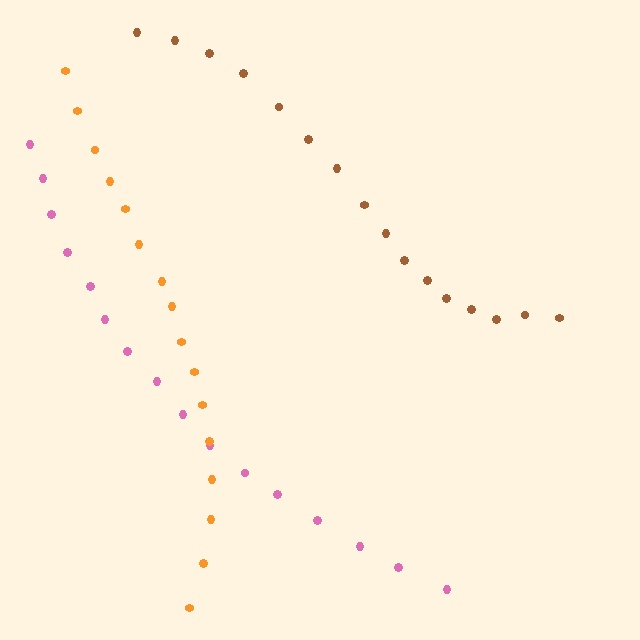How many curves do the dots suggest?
There are 3 distinct paths.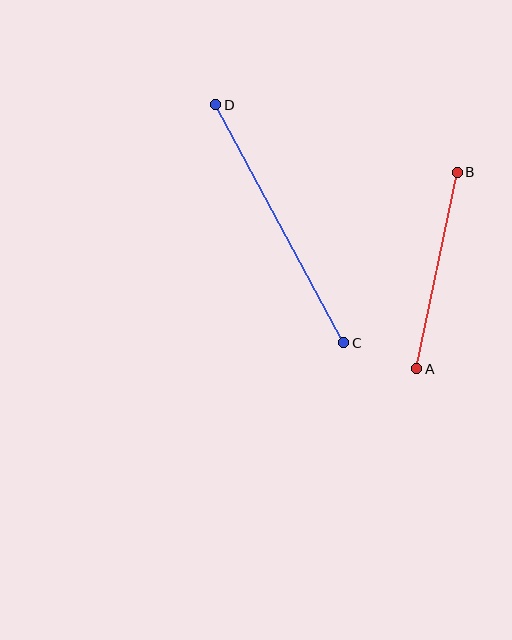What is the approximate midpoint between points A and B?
The midpoint is at approximately (437, 270) pixels.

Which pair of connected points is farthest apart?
Points C and D are farthest apart.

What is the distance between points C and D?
The distance is approximately 271 pixels.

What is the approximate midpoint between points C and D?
The midpoint is at approximately (280, 224) pixels.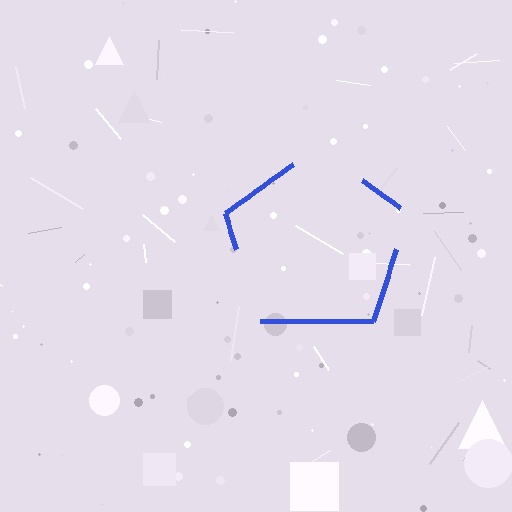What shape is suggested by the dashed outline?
The dashed outline suggests a pentagon.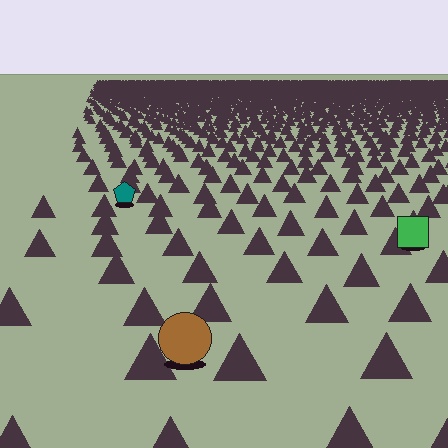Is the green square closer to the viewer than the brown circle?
No. The brown circle is closer — you can tell from the texture gradient: the ground texture is coarser near it.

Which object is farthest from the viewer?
The teal pentagon is farthest from the viewer. It appears smaller and the ground texture around it is denser.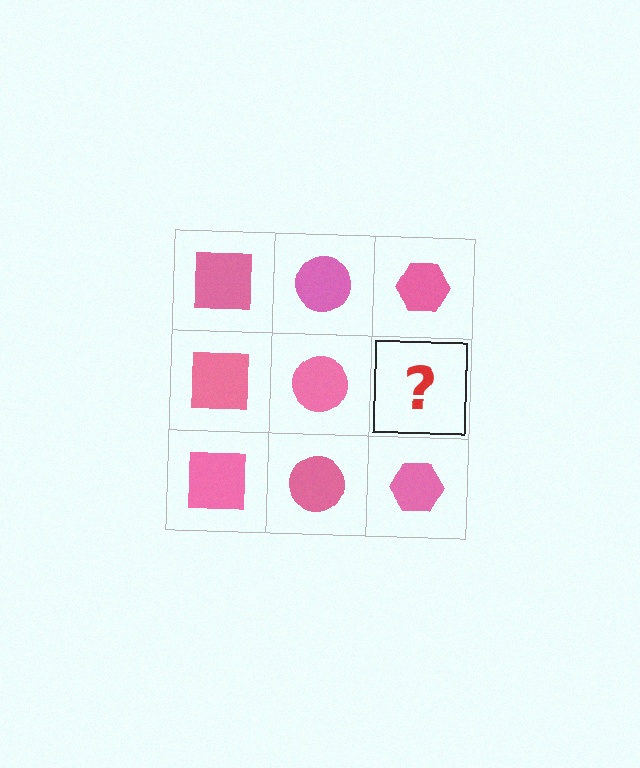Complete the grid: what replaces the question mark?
The question mark should be replaced with a pink hexagon.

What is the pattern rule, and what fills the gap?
The rule is that each column has a consistent shape. The gap should be filled with a pink hexagon.